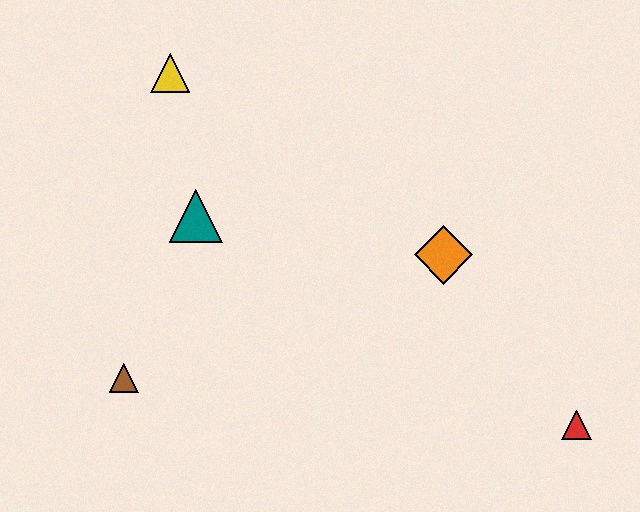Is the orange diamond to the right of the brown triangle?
Yes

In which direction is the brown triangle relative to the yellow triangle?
The brown triangle is below the yellow triangle.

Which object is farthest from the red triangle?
The yellow triangle is farthest from the red triangle.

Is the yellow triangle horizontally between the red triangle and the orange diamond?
No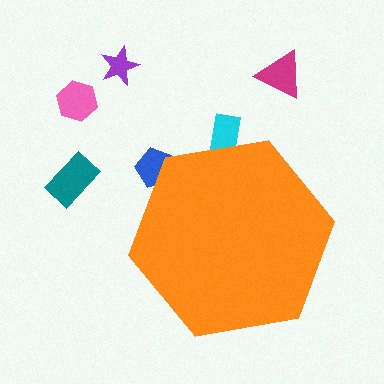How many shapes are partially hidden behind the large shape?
2 shapes are partially hidden.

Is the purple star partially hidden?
No, the purple star is fully visible.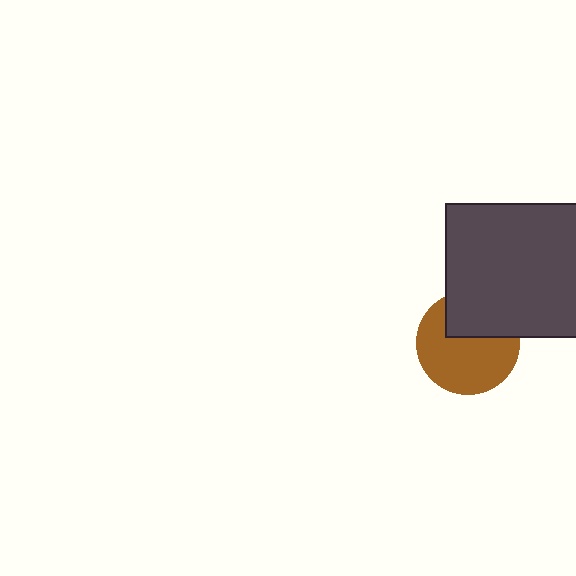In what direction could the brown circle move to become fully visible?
The brown circle could move down. That would shift it out from behind the dark gray square entirely.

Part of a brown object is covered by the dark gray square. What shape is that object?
It is a circle.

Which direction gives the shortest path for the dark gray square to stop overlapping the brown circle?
Moving up gives the shortest separation.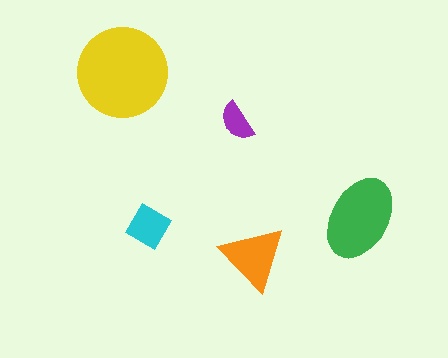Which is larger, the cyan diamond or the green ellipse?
The green ellipse.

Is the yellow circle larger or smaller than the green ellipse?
Larger.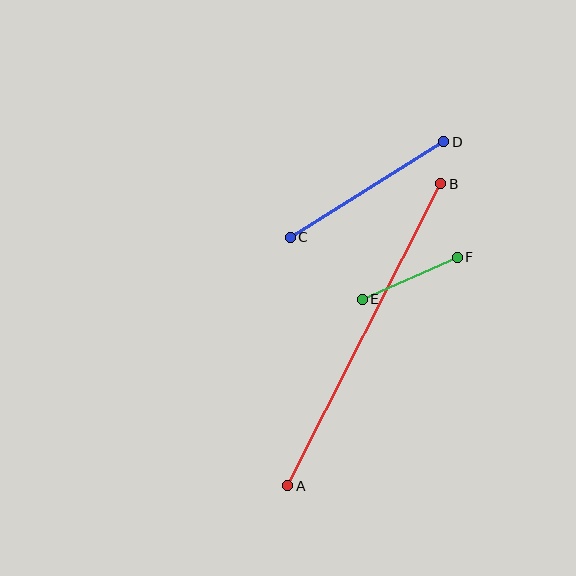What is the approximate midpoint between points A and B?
The midpoint is at approximately (364, 335) pixels.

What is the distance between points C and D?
The distance is approximately 181 pixels.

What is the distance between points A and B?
The distance is approximately 338 pixels.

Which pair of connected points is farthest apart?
Points A and B are farthest apart.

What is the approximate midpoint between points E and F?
The midpoint is at approximately (410, 278) pixels.